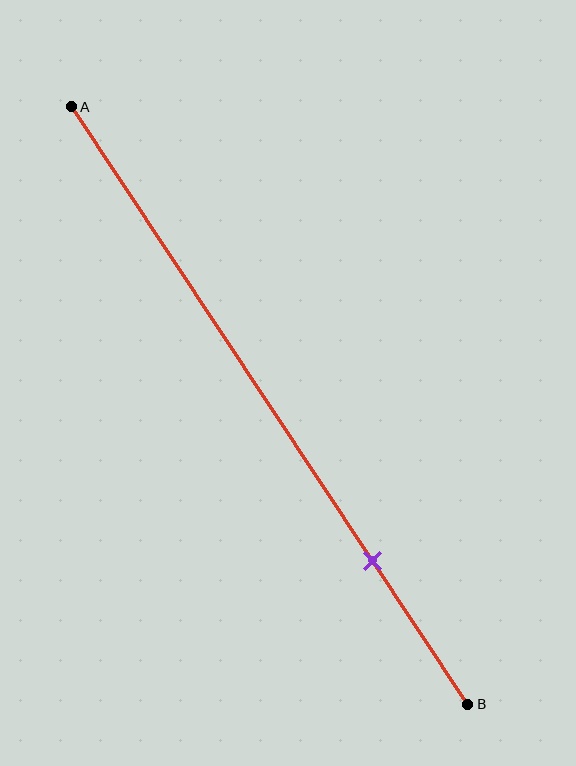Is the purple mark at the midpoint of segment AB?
No, the mark is at about 75% from A, not at the 50% midpoint.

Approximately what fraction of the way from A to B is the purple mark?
The purple mark is approximately 75% of the way from A to B.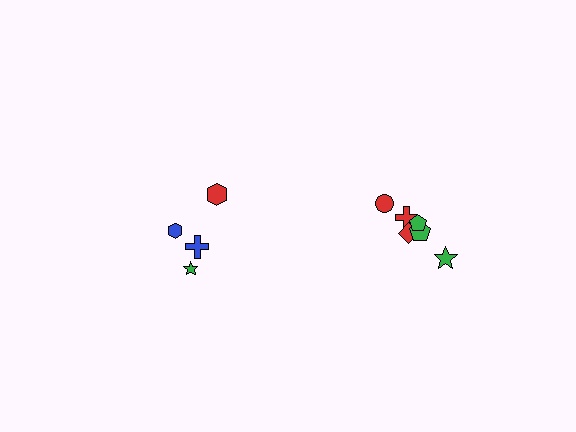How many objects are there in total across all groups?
There are 10 objects.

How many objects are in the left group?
There are 4 objects.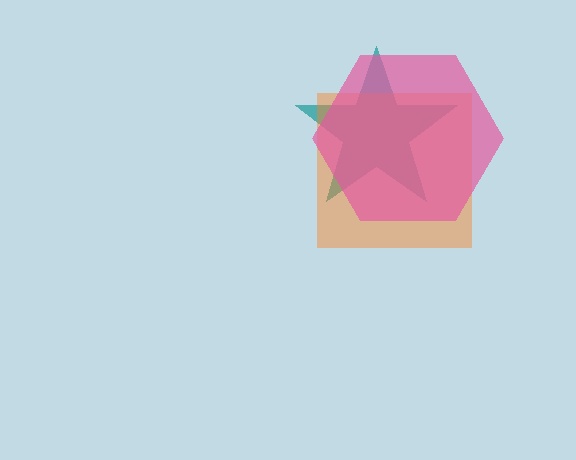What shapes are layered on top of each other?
The layered shapes are: a teal star, an orange square, a pink hexagon.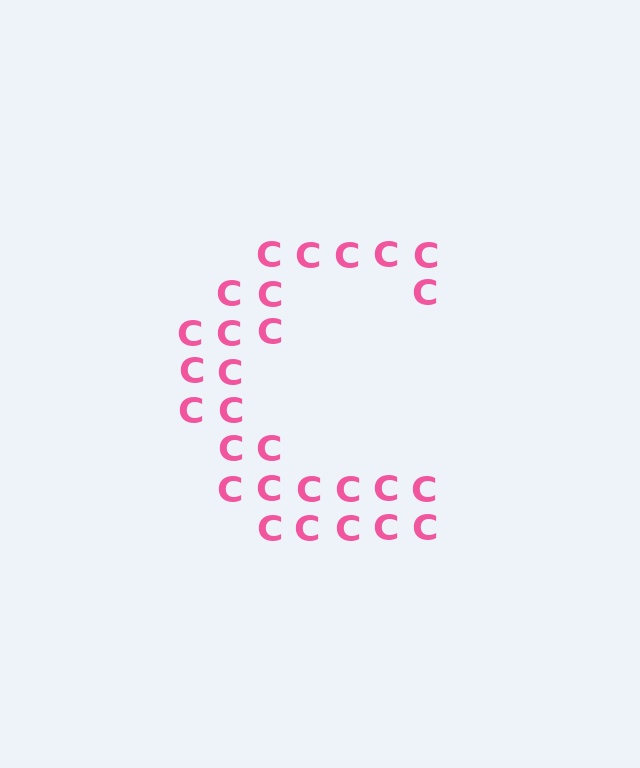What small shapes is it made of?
It is made of small letter C's.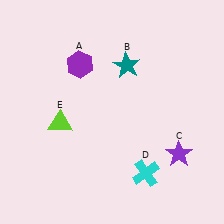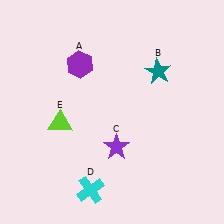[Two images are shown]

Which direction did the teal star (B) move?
The teal star (B) moved right.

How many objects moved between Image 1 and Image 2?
3 objects moved between the two images.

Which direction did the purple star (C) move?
The purple star (C) moved left.